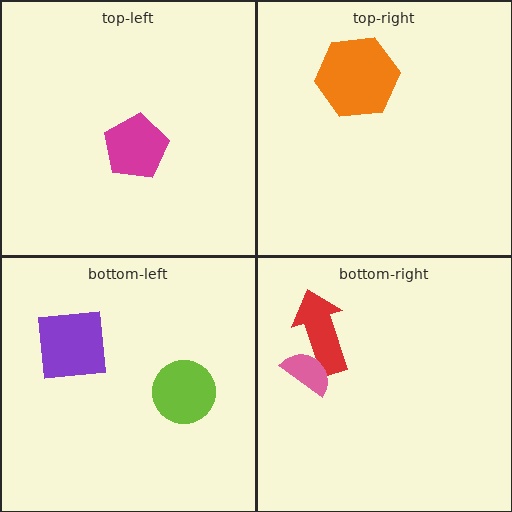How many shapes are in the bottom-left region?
2.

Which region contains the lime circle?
The bottom-left region.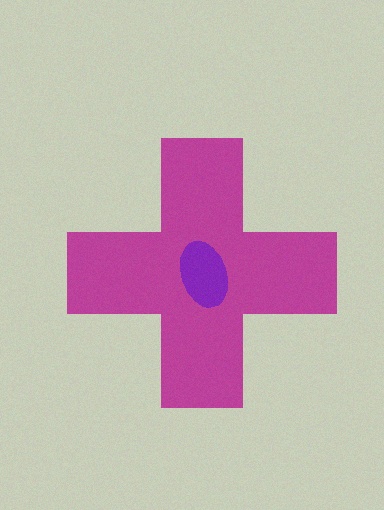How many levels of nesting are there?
2.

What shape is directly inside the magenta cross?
The purple ellipse.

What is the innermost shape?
The purple ellipse.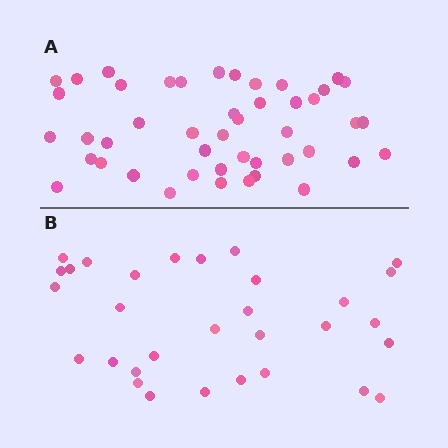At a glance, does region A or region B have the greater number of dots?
Region A (the top region) has more dots.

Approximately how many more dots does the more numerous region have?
Region A has approximately 15 more dots than region B.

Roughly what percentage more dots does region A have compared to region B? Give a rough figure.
About 50% more.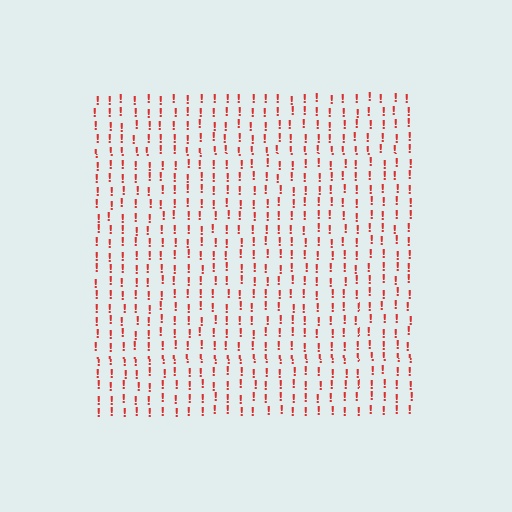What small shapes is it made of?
It is made of small exclamation marks.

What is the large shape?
The large shape is a square.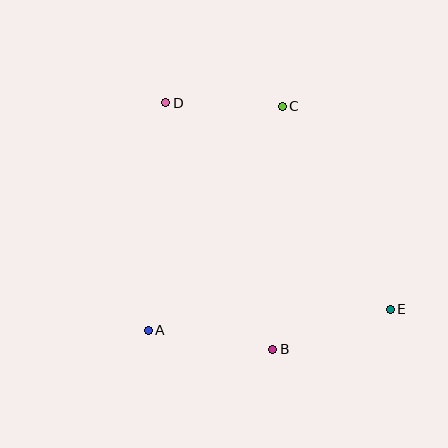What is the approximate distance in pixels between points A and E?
The distance between A and E is approximately 243 pixels.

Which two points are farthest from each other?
Points D and E are farthest from each other.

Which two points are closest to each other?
Points C and D are closest to each other.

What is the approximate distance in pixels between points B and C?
The distance between B and C is approximately 243 pixels.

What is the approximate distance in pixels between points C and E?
The distance between C and E is approximately 230 pixels.